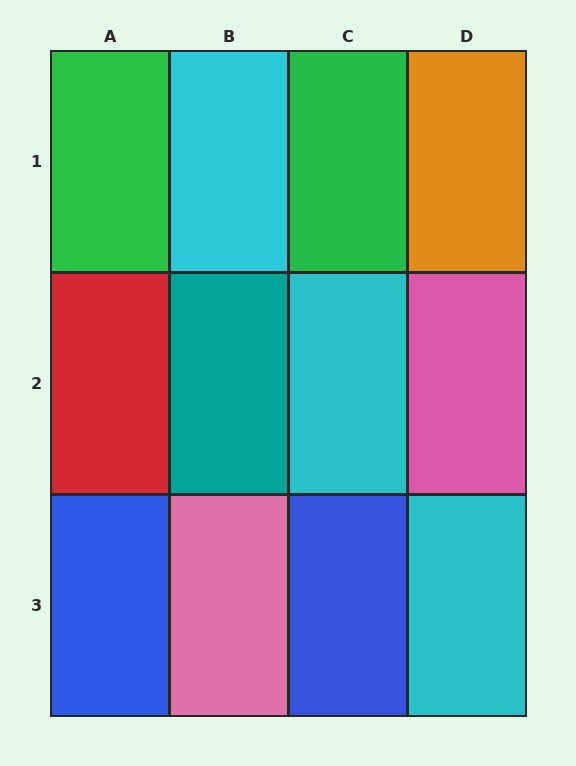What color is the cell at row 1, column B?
Cyan.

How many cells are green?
2 cells are green.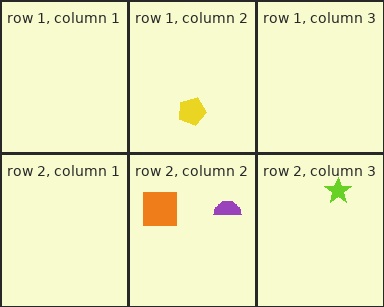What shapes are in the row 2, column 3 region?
The lime star.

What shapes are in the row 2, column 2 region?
The orange square, the purple semicircle.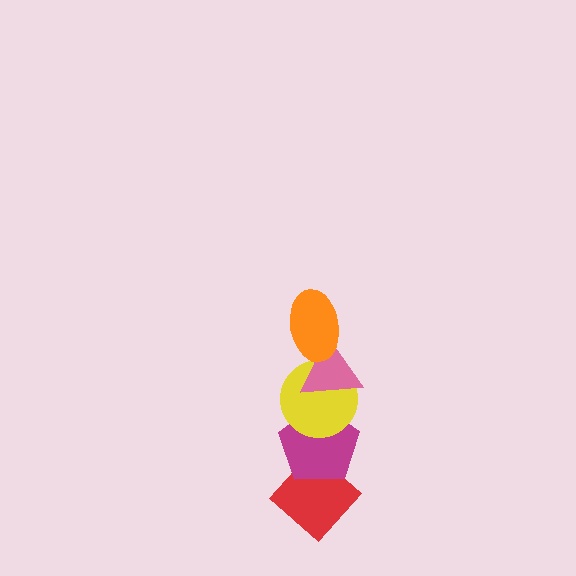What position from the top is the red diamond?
The red diamond is 5th from the top.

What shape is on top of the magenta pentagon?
The yellow circle is on top of the magenta pentagon.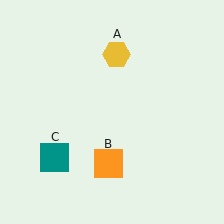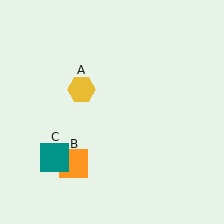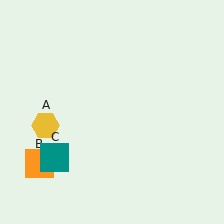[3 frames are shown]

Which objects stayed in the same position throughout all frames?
Teal square (object C) remained stationary.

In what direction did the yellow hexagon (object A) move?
The yellow hexagon (object A) moved down and to the left.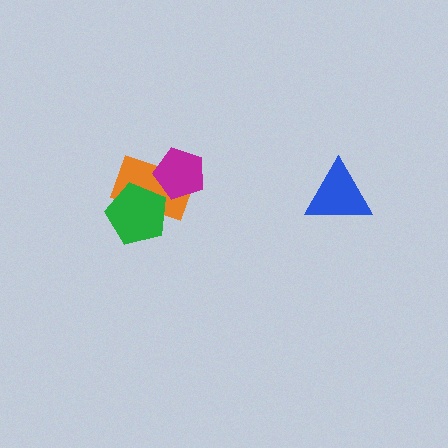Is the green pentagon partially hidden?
No, no other shape covers it.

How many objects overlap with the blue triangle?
0 objects overlap with the blue triangle.